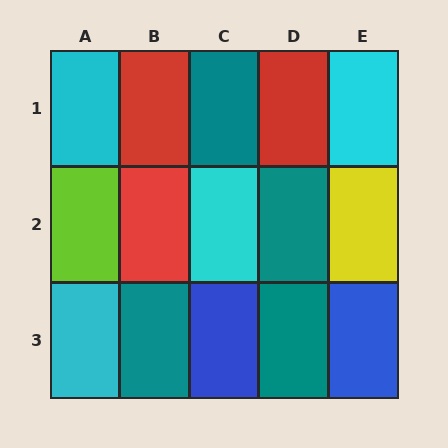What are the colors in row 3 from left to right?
Cyan, teal, blue, teal, blue.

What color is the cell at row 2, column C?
Cyan.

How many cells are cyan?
4 cells are cyan.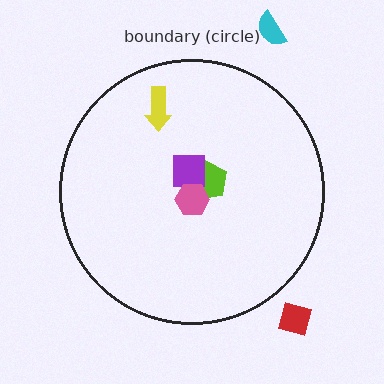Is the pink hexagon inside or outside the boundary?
Inside.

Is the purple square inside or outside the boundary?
Inside.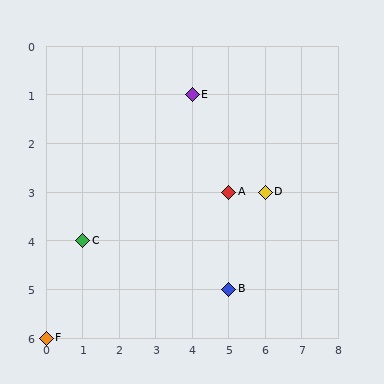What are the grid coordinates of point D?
Point D is at grid coordinates (6, 3).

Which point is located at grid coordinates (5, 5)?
Point B is at (5, 5).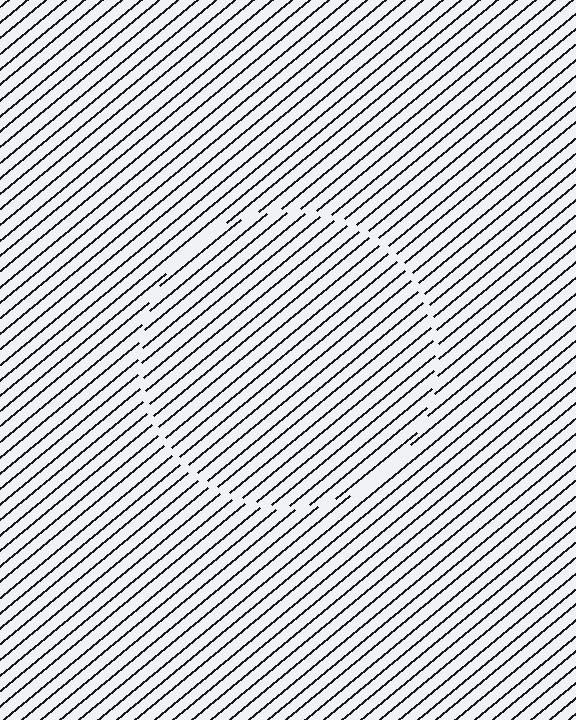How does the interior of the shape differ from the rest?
The interior of the shape contains the same grating, shifted by half a period — the contour is defined by the phase discontinuity where line-ends from the inner and outer gratings abut.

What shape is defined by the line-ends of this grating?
An illusory circle. The interior of the shape contains the same grating, shifted by half a period — the contour is defined by the phase discontinuity where line-ends from the inner and outer gratings abut.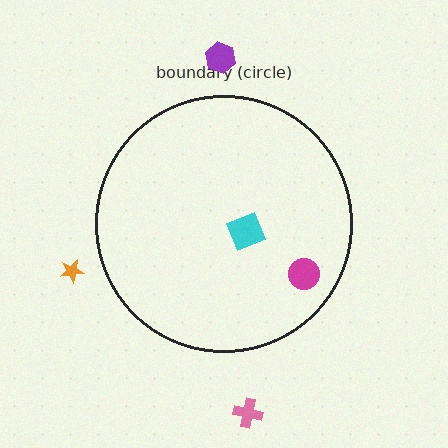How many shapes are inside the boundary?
2 inside, 3 outside.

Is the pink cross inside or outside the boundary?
Outside.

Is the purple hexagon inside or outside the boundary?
Outside.